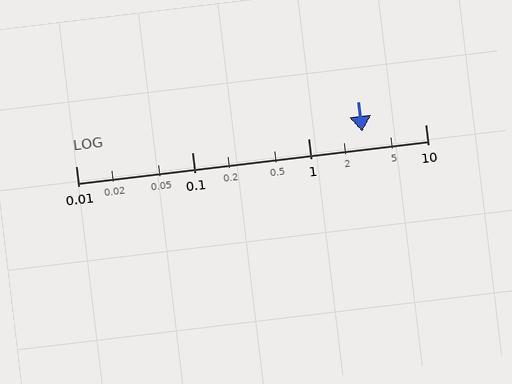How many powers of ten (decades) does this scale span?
The scale spans 3 decades, from 0.01 to 10.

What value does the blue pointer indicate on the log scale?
The pointer indicates approximately 2.9.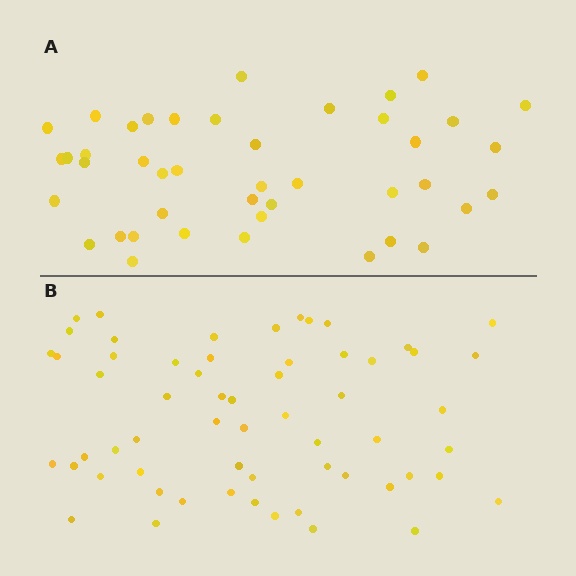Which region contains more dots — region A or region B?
Region B (the bottom region) has more dots.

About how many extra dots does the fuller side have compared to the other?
Region B has approximately 15 more dots than region A.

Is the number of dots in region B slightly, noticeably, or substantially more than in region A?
Region B has noticeably more, but not dramatically so. The ratio is roughly 1.4 to 1.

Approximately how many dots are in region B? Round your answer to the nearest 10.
About 60 dots.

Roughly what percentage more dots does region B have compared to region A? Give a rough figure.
About 40% more.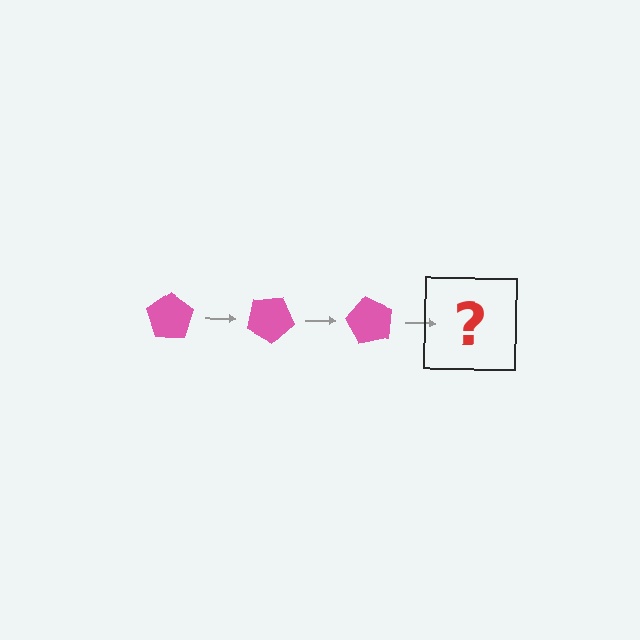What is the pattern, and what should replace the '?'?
The pattern is that the pentagon rotates 30 degrees each step. The '?' should be a pink pentagon rotated 90 degrees.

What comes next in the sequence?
The next element should be a pink pentagon rotated 90 degrees.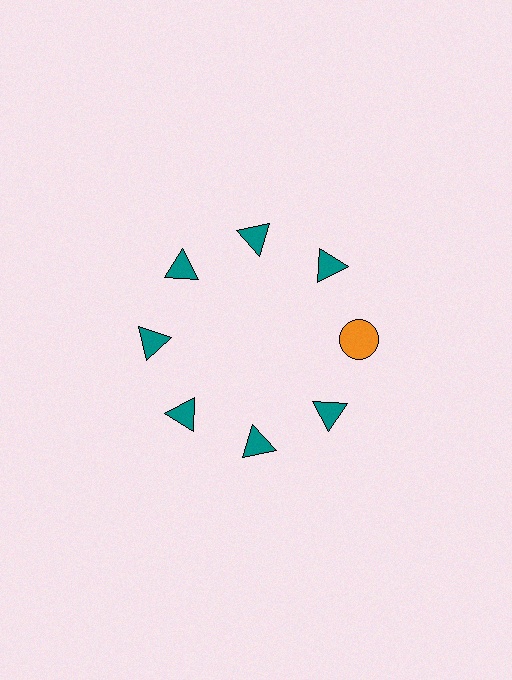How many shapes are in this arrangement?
There are 8 shapes arranged in a ring pattern.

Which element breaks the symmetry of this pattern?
The orange circle at roughly the 3 o'clock position breaks the symmetry. All other shapes are teal triangles.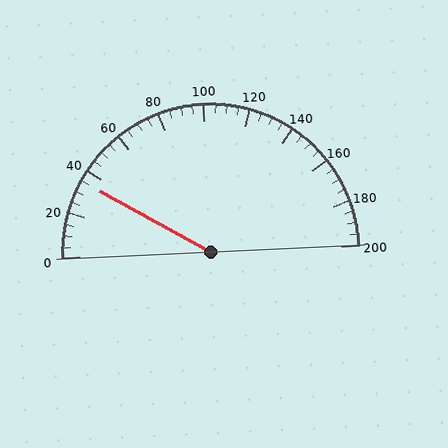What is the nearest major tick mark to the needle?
The nearest major tick mark is 40.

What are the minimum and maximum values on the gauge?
The gauge ranges from 0 to 200.